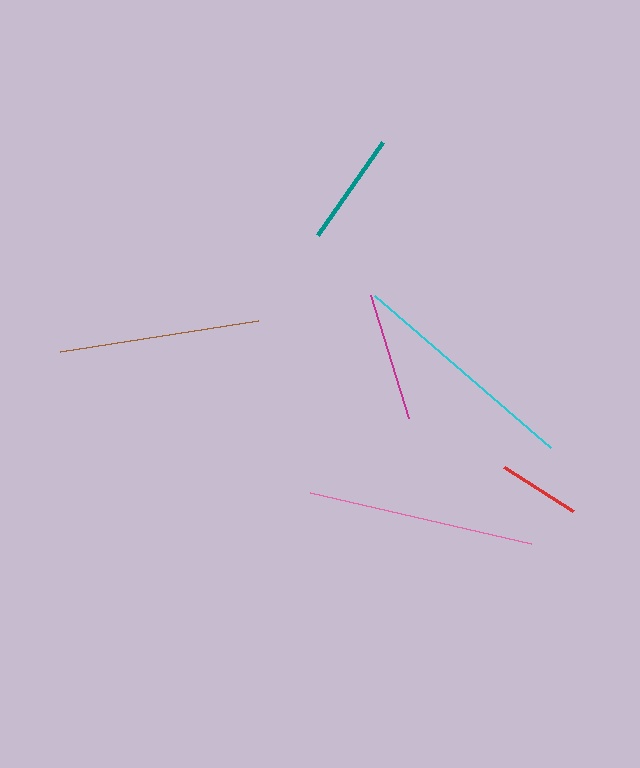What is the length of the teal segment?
The teal segment is approximately 113 pixels long.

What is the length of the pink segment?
The pink segment is approximately 227 pixels long.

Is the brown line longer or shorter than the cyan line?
The cyan line is longer than the brown line.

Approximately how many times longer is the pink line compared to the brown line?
The pink line is approximately 1.1 times the length of the brown line.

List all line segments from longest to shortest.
From longest to shortest: cyan, pink, brown, magenta, teal, red.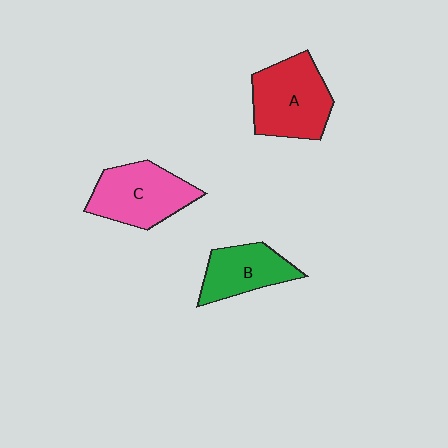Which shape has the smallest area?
Shape B (green).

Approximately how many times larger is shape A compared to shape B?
Approximately 1.4 times.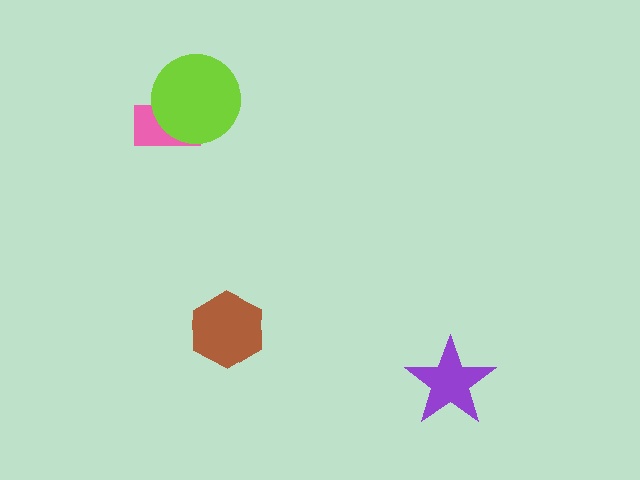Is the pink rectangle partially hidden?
Yes, it is partially covered by another shape.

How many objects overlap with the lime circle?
1 object overlaps with the lime circle.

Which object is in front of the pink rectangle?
The lime circle is in front of the pink rectangle.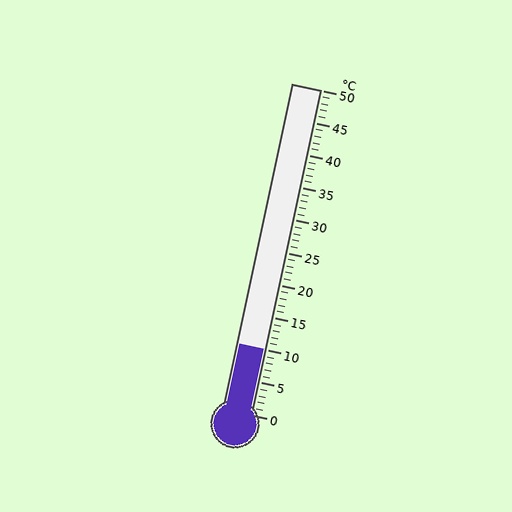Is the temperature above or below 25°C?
The temperature is below 25°C.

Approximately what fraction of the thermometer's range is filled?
The thermometer is filled to approximately 20% of its range.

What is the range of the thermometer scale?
The thermometer scale ranges from 0°C to 50°C.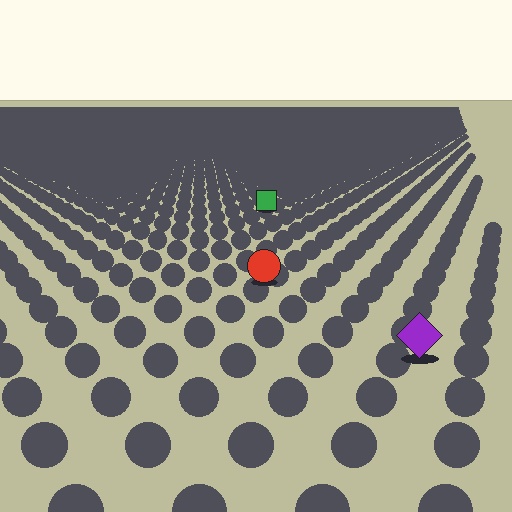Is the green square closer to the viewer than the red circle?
No. The red circle is closer — you can tell from the texture gradient: the ground texture is coarser near it.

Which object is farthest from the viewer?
The green square is farthest from the viewer. It appears smaller and the ground texture around it is denser.